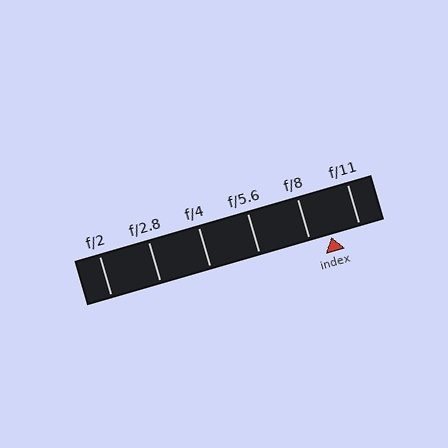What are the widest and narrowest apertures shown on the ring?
The widest aperture shown is f/2 and the narrowest is f/11.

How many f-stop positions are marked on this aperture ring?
There are 6 f-stop positions marked.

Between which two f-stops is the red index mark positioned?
The index mark is between f/8 and f/11.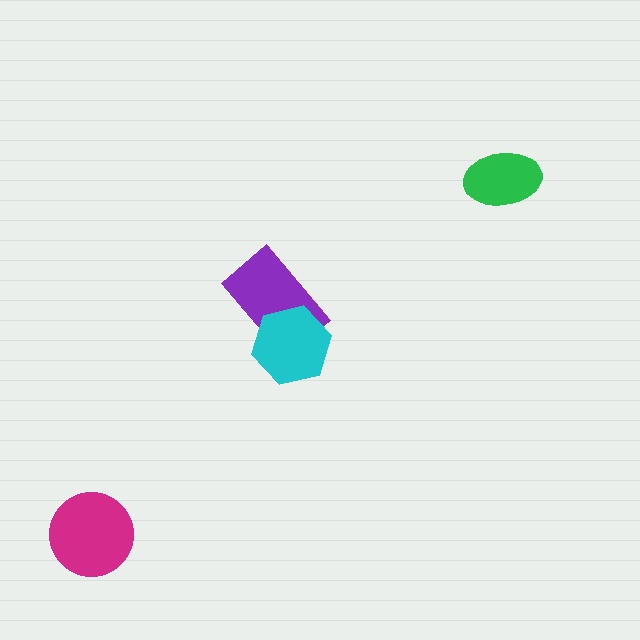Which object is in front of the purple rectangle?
The cyan hexagon is in front of the purple rectangle.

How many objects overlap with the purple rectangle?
1 object overlaps with the purple rectangle.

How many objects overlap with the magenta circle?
0 objects overlap with the magenta circle.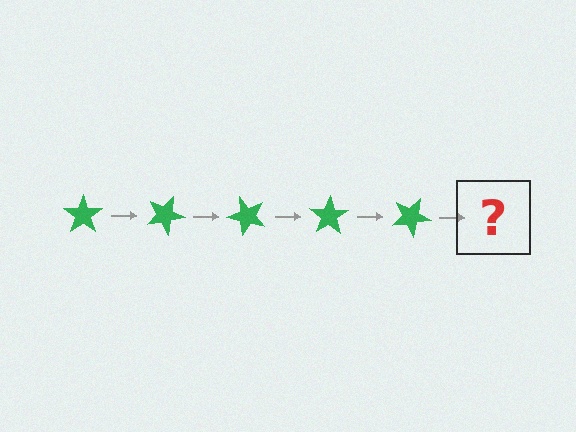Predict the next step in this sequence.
The next step is a green star rotated 125 degrees.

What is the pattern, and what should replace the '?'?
The pattern is that the star rotates 25 degrees each step. The '?' should be a green star rotated 125 degrees.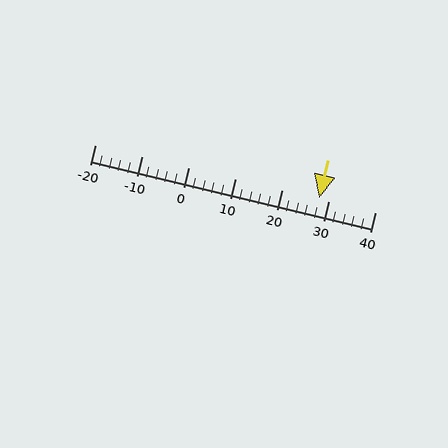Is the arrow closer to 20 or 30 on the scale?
The arrow is closer to 30.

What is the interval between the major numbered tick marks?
The major tick marks are spaced 10 units apart.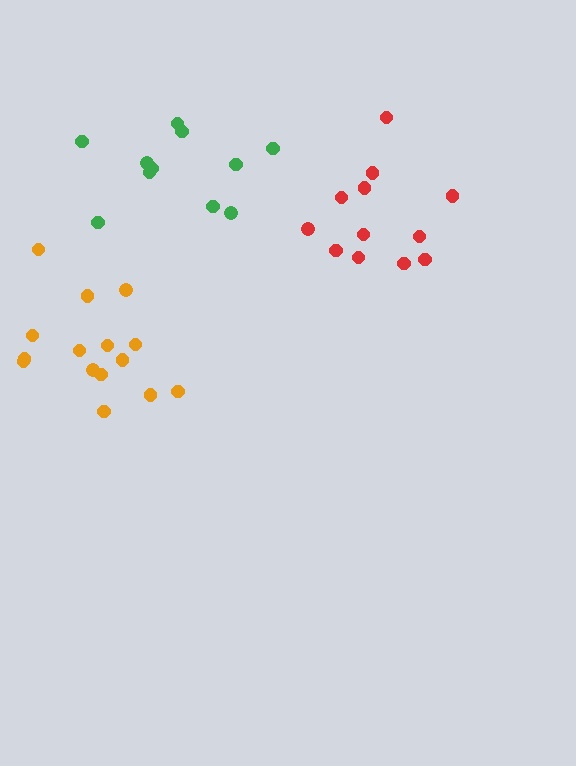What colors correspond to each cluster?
The clusters are colored: orange, red, green.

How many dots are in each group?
Group 1: 15 dots, Group 2: 12 dots, Group 3: 11 dots (38 total).